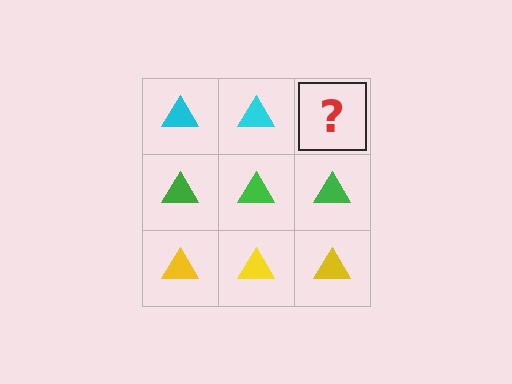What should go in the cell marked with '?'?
The missing cell should contain a cyan triangle.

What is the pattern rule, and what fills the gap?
The rule is that each row has a consistent color. The gap should be filled with a cyan triangle.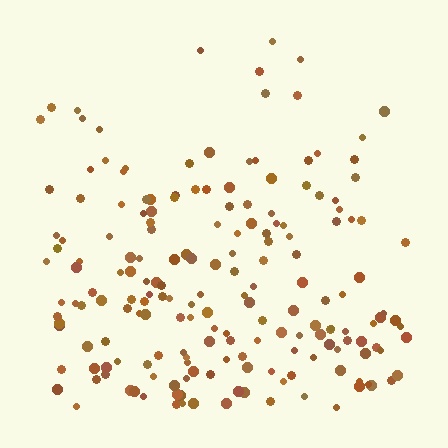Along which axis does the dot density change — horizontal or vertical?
Vertical.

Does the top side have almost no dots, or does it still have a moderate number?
Still a moderate number, just noticeably fewer than the bottom.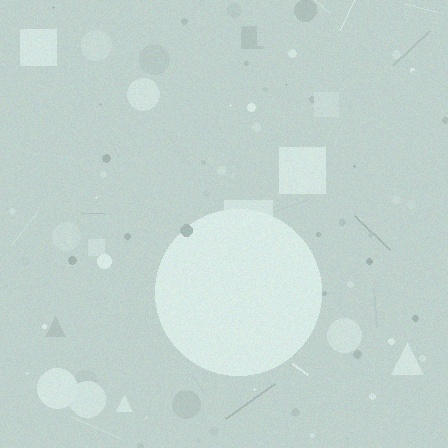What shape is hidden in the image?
A circle is hidden in the image.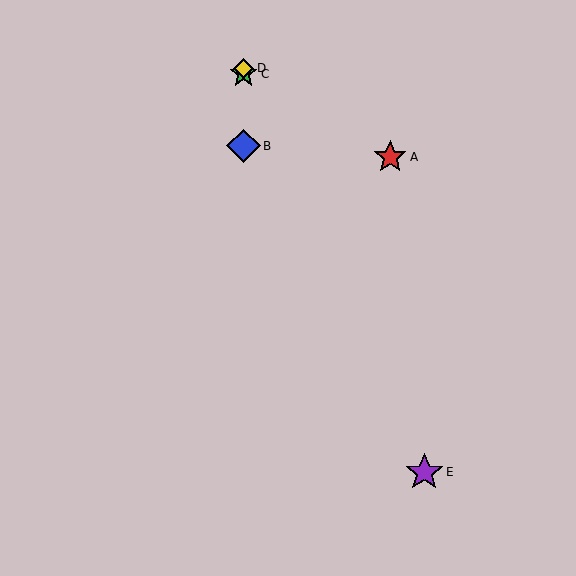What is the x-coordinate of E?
Object E is at x≈424.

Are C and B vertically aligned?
Yes, both are at x≈244.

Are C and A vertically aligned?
No, C is at x≈244 and A is at x≈390.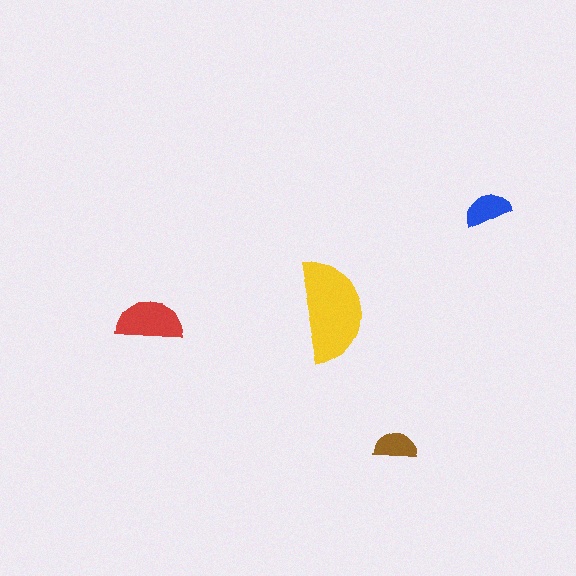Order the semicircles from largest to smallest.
the yellow one, the red one, the blue one, the brown one.